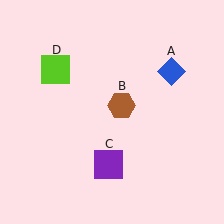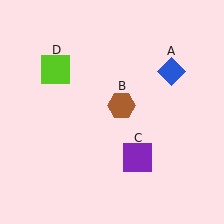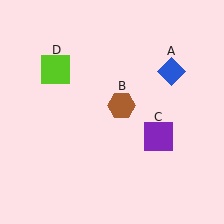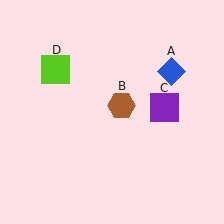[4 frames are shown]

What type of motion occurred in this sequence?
The purple square (object C) rotated counterclockwise around the center of the scene.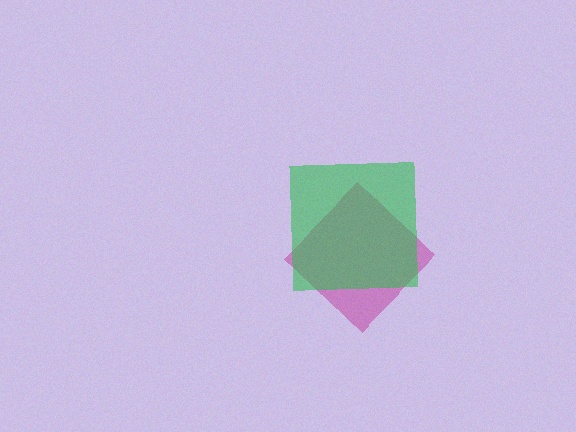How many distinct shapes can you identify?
There are 2 distinct shapes: a magenta diamond, a green square.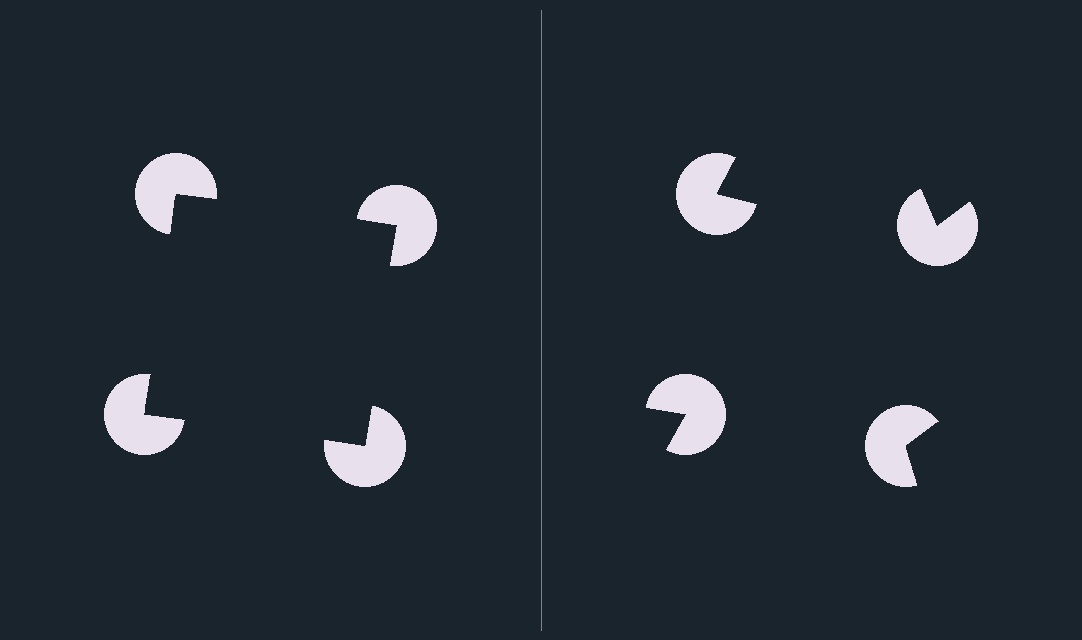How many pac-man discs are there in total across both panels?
8 — 4 on each side.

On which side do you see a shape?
An illusory square appears on the left side. On the right side the wedge cuts are rotated, so no coherent shape forms.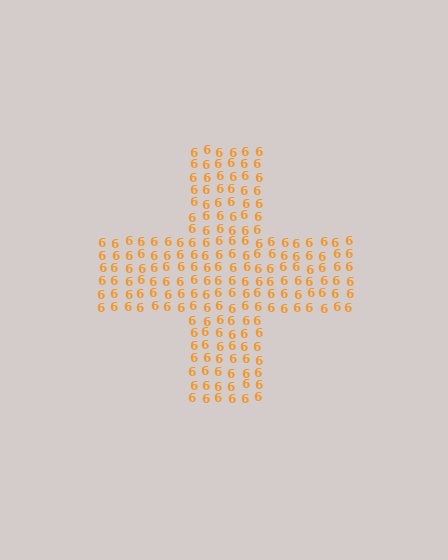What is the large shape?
The large shape is a cross.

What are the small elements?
The small elements are digit 6's.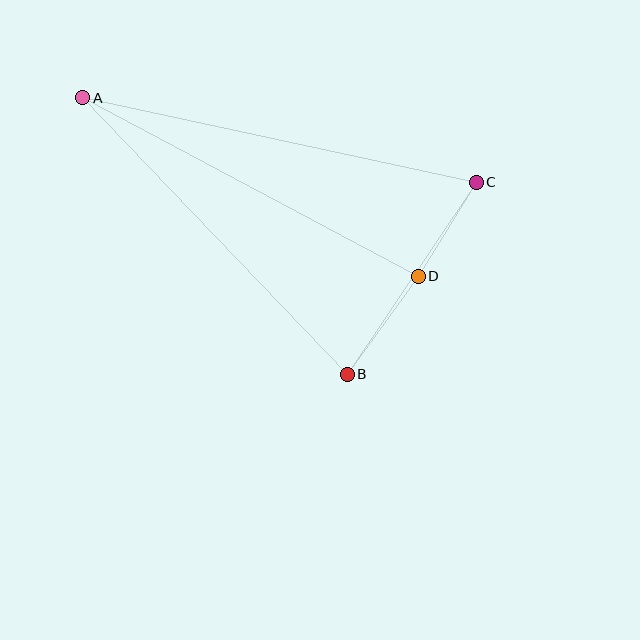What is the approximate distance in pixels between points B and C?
The distance between B and C is approximately 231 pixels.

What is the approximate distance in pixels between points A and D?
The distance between A and D is approximately 380 pixels.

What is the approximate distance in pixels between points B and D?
The distance between B and D is approximately 121 pixels.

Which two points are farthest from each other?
Points A and C are farthest from each other.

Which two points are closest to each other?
Points C and D are closest to each other.